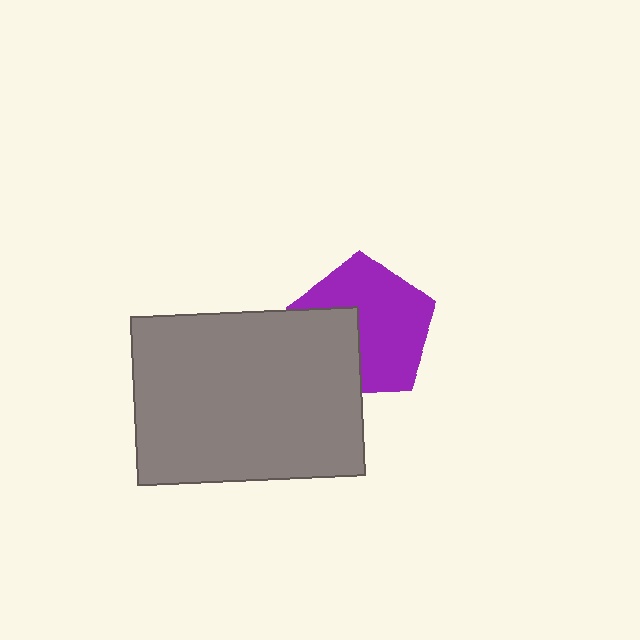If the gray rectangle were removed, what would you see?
You would see the complete purple pentagon.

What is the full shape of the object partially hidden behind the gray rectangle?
The partially hidden object is a purple pentagon.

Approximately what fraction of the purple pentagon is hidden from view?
Roughly 34% of the purple pentagon is hidden behind the gray rectangle.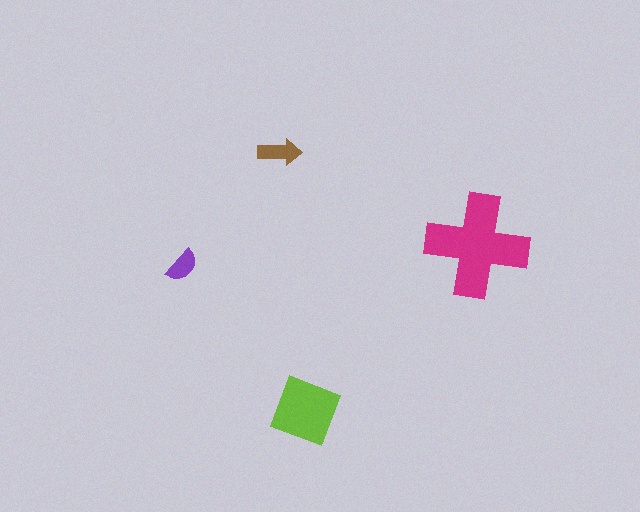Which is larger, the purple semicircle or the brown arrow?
The brown arrow.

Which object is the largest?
The magenta cross.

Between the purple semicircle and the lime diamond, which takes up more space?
The lime diamond.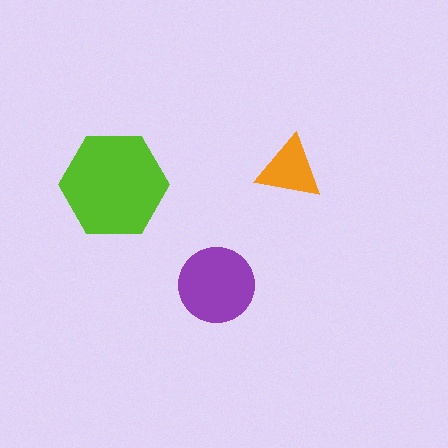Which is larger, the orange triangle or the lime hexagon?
The lime hexagon.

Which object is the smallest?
The orange triangle.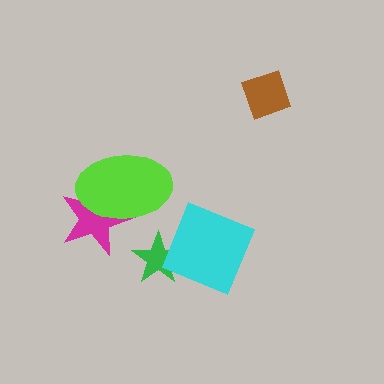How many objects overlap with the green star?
1 object overlaps with the green star.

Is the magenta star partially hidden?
Yes, it is partially covered by another shape.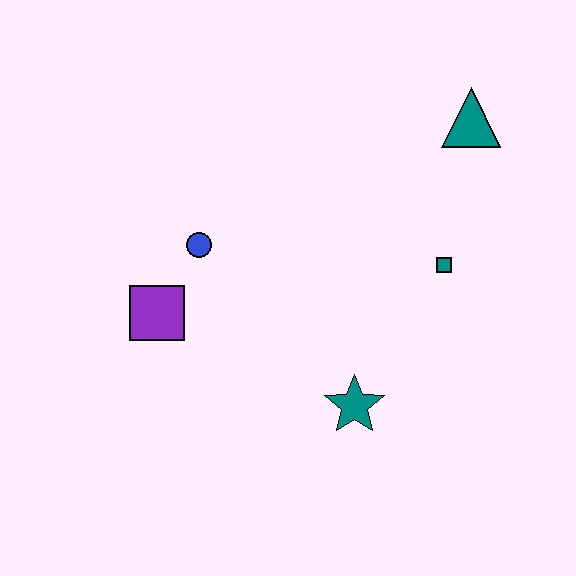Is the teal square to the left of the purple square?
No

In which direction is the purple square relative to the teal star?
The purple square is to the left of the teal star.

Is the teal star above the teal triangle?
No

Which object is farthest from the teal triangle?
The purple square is farthest from the teal triangle.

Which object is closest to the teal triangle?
The teal square is closest to the teal triangle.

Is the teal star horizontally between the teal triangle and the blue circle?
Yes